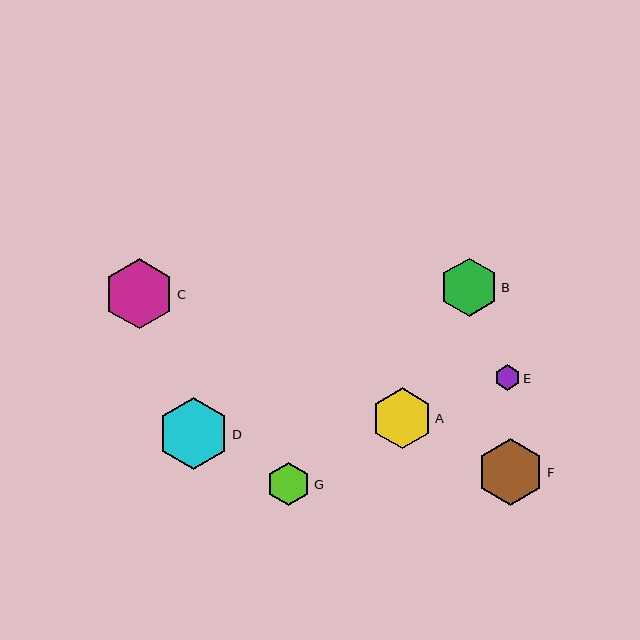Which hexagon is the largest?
Hexagon D is the largest with a size of approximately 72 pixels.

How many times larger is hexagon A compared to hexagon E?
Hexagon A is approximately 2.4 times the size of hexagon E.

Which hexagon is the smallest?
Hexagon E is the smallest with a size of approximately 25 pixels.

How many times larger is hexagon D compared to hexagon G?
Hexagon D is approximately 1.6 times the size of hexagon G.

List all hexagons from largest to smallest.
From largest to smallest: D, C, F, A, B, G, E.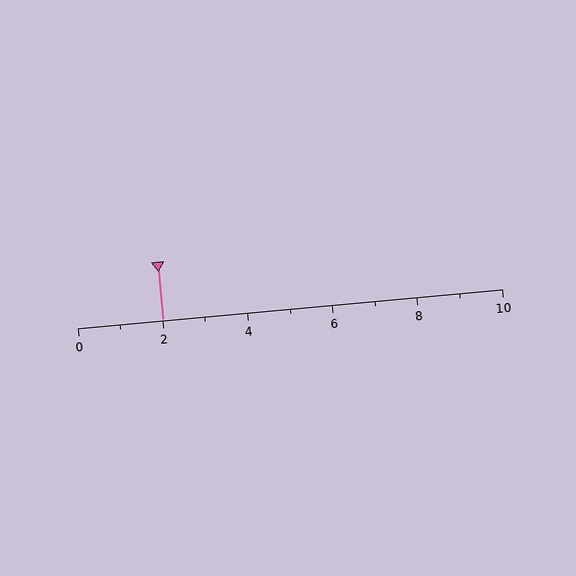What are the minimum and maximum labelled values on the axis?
The axis runs from 0 to 10.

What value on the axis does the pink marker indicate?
The marker indicates approximately 2.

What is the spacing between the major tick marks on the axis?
The major ticks are spaced 2 apart.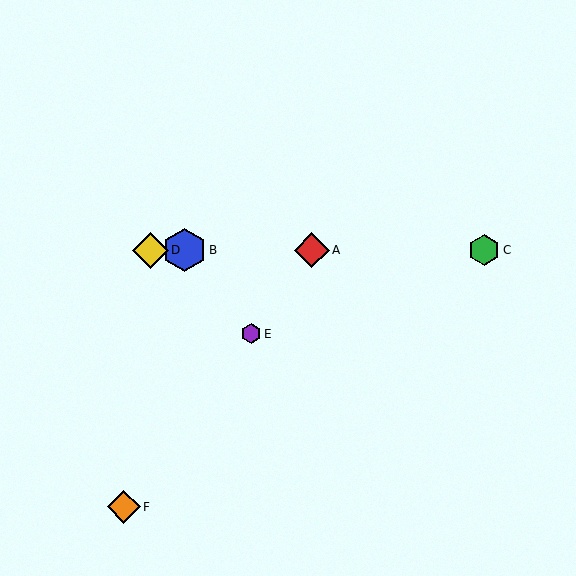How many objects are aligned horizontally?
4 objects (A, B, C, D) are aligned horizontally.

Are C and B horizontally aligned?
Yes, both are at y≈250.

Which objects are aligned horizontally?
Objects A, B, C, D are aligned horizontally.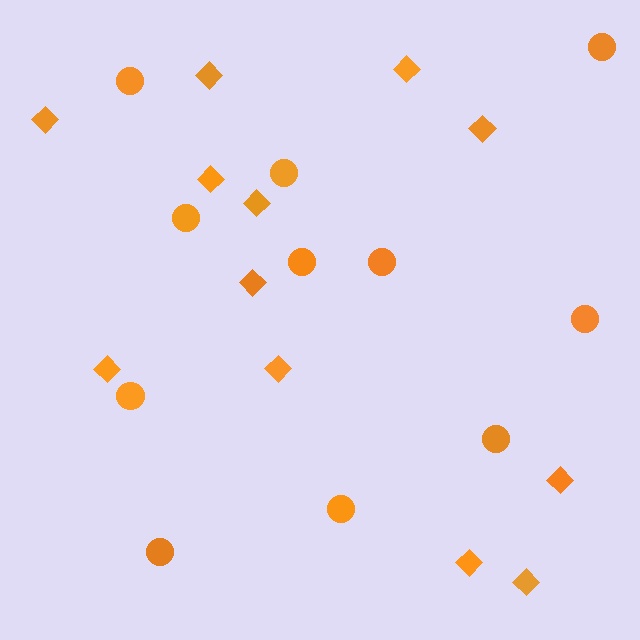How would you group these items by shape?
There are 2 groups: one group of diamonds (12) and one group of circles (11).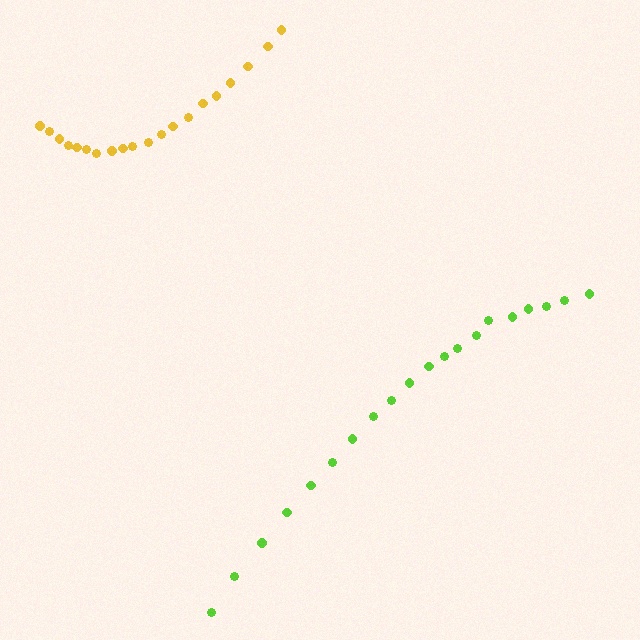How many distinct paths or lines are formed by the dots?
There are 2 distinct paths.